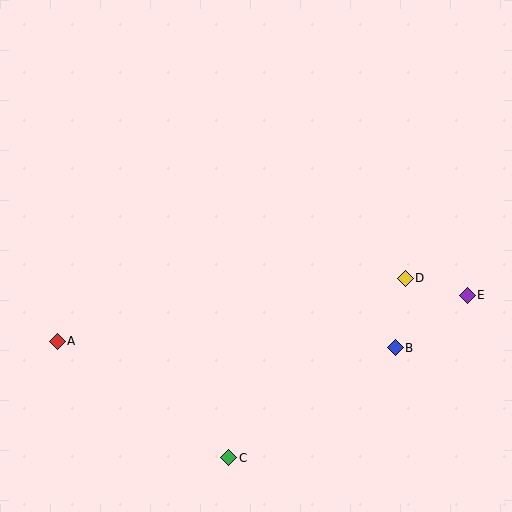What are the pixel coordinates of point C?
Point C is at (229, 458).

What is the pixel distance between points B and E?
The distance between B and E is 89 pixels.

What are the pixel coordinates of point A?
Point A is at (57, 341).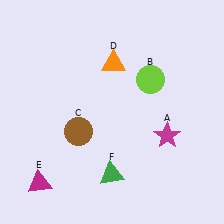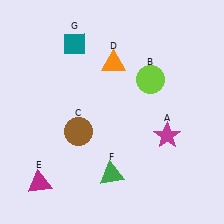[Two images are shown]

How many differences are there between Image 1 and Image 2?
There is 1 difference between the two images.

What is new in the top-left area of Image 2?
A teal diamond (G) was added in the top-left area of Image 2.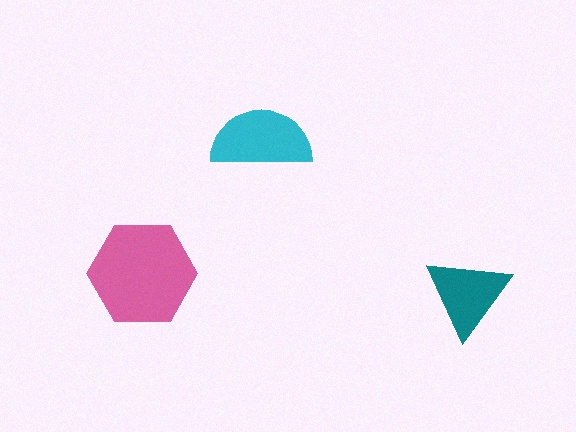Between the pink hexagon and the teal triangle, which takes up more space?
The pink hexagon.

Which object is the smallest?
The teal triangle.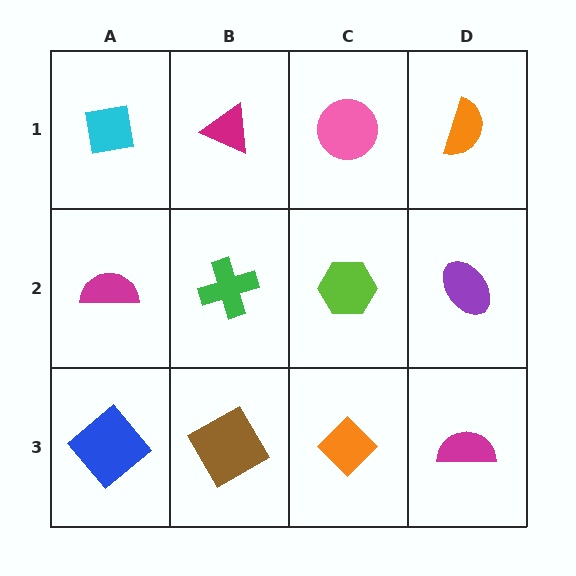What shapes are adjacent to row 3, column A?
A magenta semicircle (row 2, column A), a brown square (row 3, column B).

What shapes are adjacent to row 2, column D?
An orange semicircle (row 1, column D), a magenta semicircle (row 3, column D), a lime hexagon (row 2, column C).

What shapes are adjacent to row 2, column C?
A pink circle (row 1, column C), an orange diamond (row 3, column C), a green cross (row 2, column B), a purple ellipse (row 2, column D).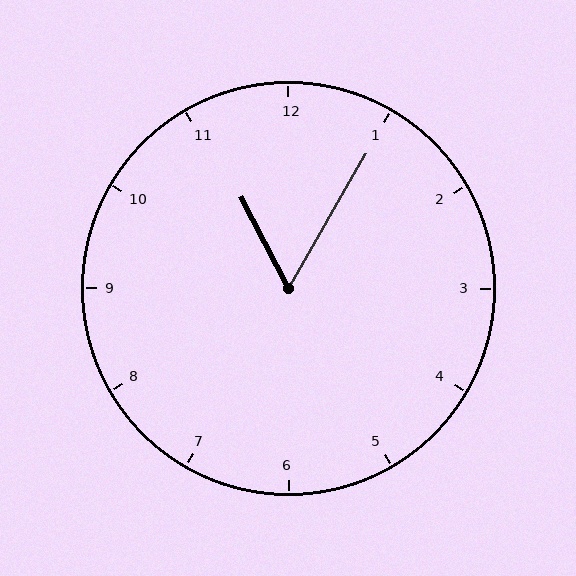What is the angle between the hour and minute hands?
Approximately 58 degrees.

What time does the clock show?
11:05.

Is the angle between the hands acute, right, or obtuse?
It is acute.